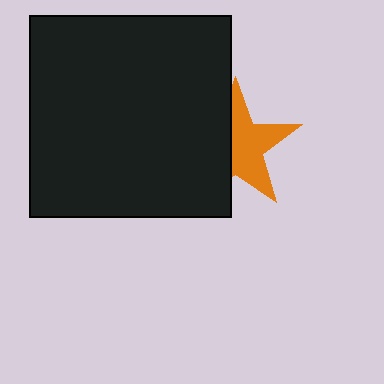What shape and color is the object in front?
The object in front is a black square.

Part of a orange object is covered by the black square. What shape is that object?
It is a star.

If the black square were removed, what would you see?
You would see the complete orange star.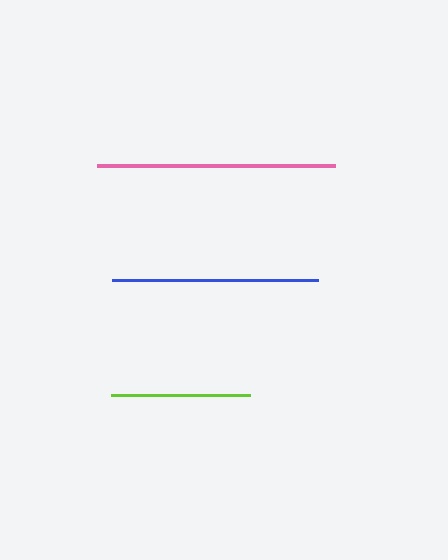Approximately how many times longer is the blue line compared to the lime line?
The blue line is approximately 1.5 times the length of the lime line.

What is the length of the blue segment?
The blue segment is approximately 206 pixels long.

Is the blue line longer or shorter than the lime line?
The blue line is longer than the lime line.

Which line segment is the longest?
The pink line is the longest at approximately 238 pixels.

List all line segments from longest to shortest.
From longest to shortest: pink, blue, lime.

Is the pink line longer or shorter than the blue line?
The pink line is longer than the blue line.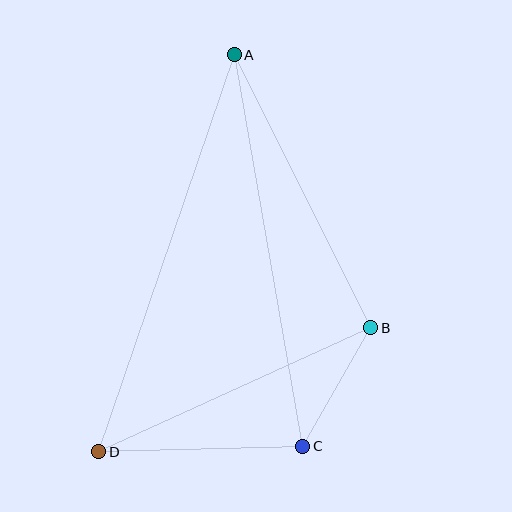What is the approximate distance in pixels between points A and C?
The distance between A and C is approximately 398 pixels.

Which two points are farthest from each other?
Points A and D are farthest from each other.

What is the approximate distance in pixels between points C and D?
The distance between C and D is approximately 204 pixels.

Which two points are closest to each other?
Points B and C are closest to each other.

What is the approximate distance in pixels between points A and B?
The distance between A and B is approximately 305 pixels.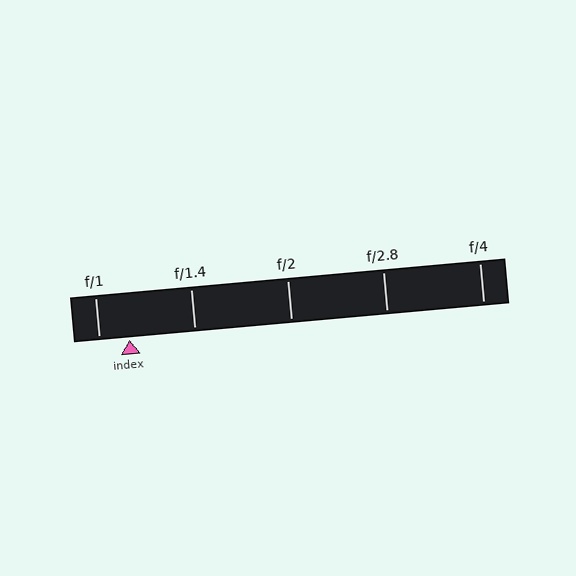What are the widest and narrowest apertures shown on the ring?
The widest aperture shown is f/1 and the narrowest is f/4.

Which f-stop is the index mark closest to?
The index mark is closest to f/1.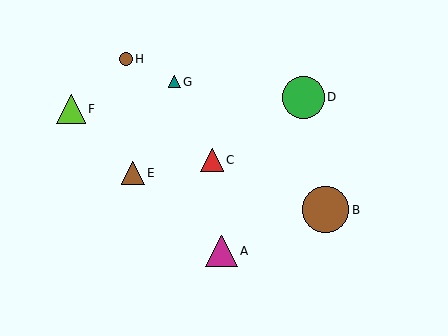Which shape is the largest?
The brown circle (labeled B) is the largest.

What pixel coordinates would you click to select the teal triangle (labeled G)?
Click at (174, 82) to select the teal triangle G.